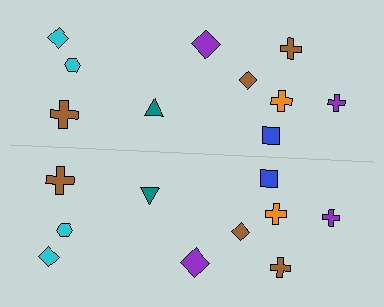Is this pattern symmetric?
Yes, this pattern has bilateral (reflection) symmetry.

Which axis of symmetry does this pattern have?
The pattern has a horizontal axis of symmetry running through the center of the image.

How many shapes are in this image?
There are 20 shapes in this image.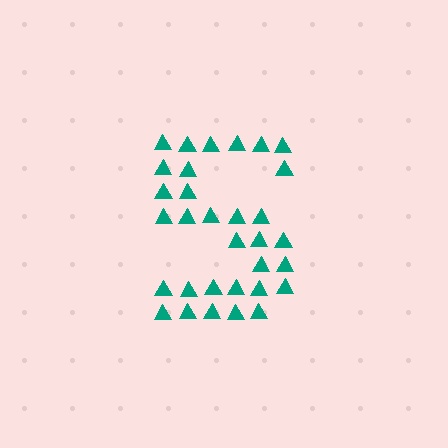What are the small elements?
The small elements are triangles.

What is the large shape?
The large shape is the letter S.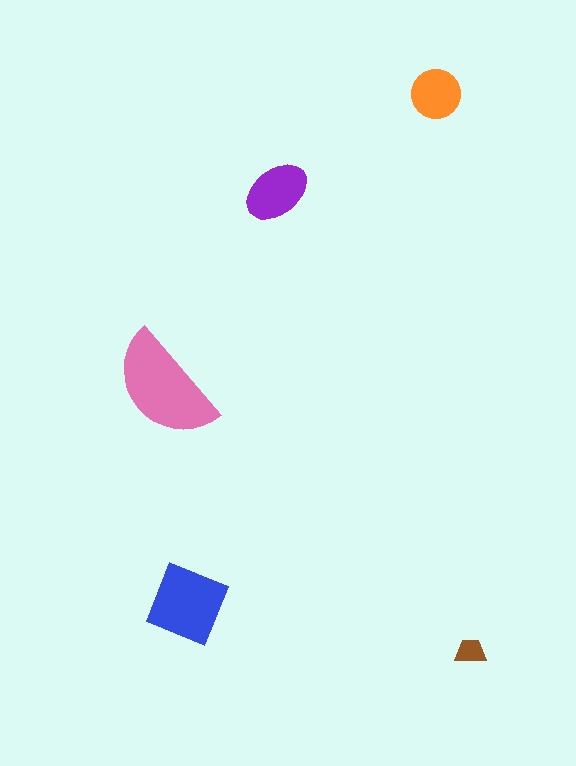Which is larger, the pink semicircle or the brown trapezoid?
The pink semicircle.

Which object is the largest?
The pink semicircle.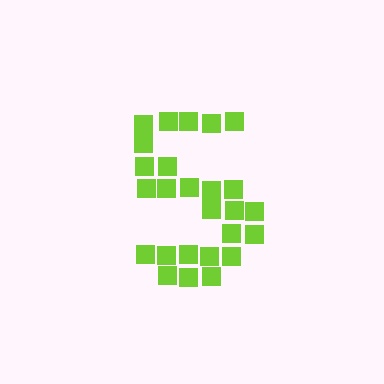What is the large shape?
The large shape is the letter S.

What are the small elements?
The small elements are squares.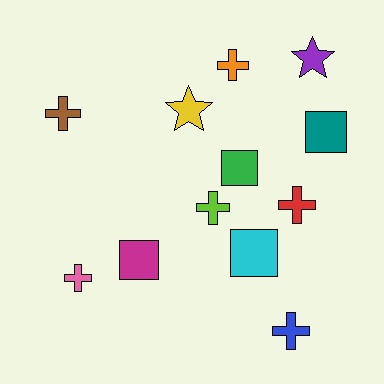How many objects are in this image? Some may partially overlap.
There are 12 objects.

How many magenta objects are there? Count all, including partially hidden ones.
There is 1 magenta object.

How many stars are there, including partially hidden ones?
There are 2 stars.